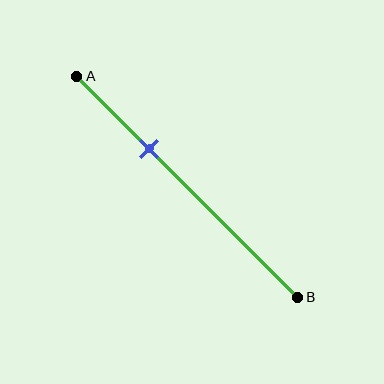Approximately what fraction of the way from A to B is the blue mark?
The blue mark is approximately 35% of the way from A to B.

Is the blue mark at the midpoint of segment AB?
No, the mark is at about 35% from A, not at the 50% midpoint.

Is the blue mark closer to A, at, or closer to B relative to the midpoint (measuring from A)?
The blue mark is closer to point A than the midpoint of segment AB.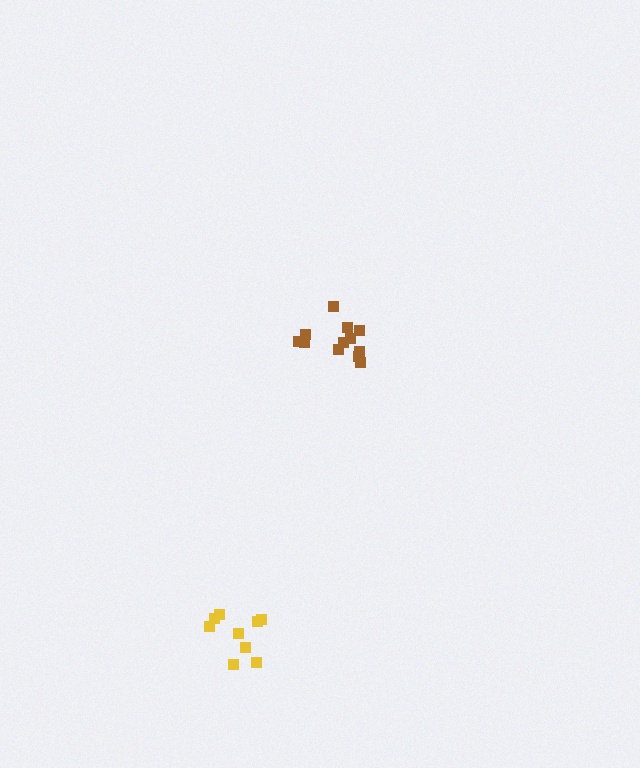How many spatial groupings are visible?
There are 2 spatial groupings.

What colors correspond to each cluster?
The clusters are colored: yellow, brown.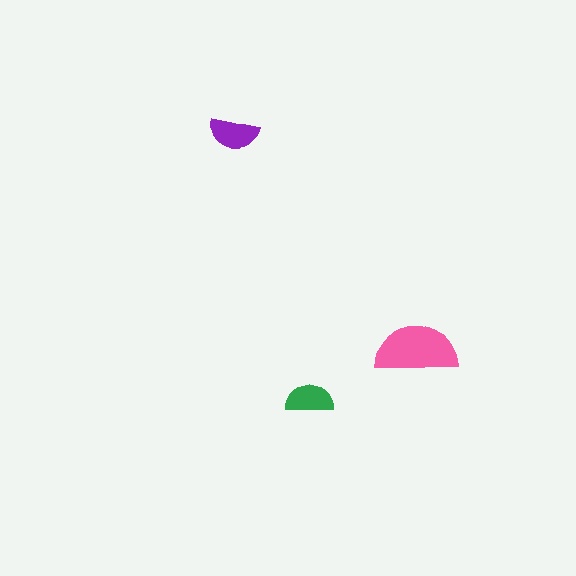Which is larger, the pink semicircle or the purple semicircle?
The pink one.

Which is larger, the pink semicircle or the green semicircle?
The pink one.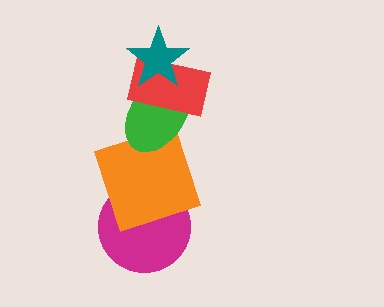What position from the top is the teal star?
The teal star is 1st from the top.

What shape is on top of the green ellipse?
The red rectangle is on top of the green ellipse.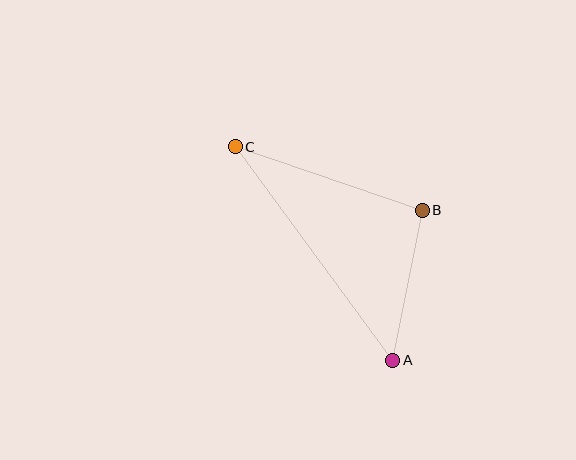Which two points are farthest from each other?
Points A and C are farthest from each other.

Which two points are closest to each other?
Points A and B are closest to each other.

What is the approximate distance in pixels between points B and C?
The distance between B and C is approximately 198 pixels.